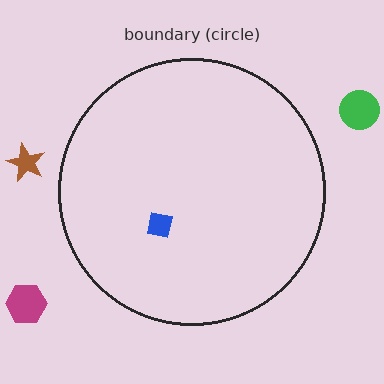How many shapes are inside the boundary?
1 inside, 3 outside.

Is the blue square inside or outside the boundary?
Inside.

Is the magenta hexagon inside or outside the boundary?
Outside.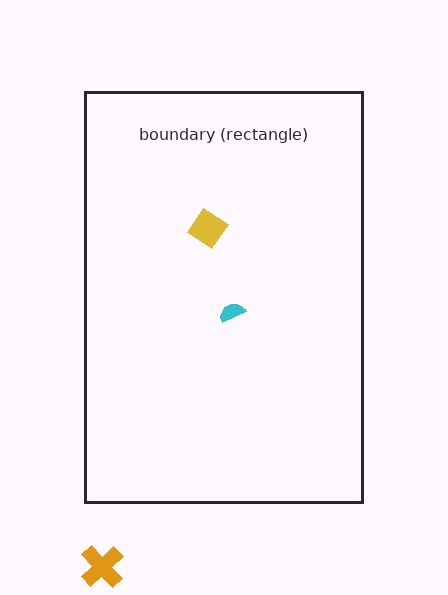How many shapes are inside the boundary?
2 inside, 1 outside.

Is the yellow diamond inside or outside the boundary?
Inside.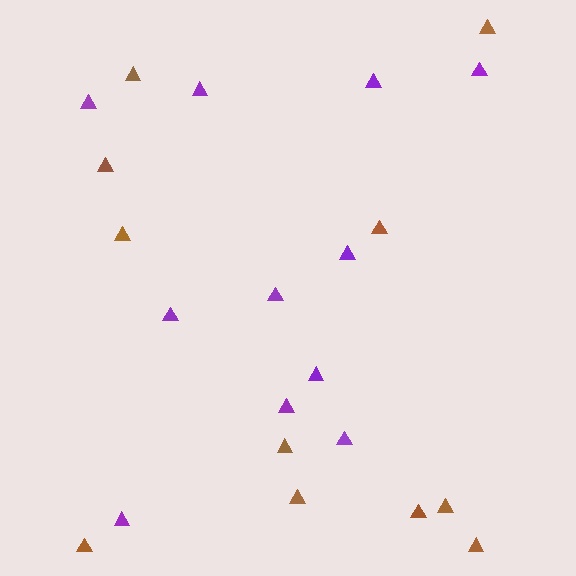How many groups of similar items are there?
There are 2 groups: one group of brown triangles (11) and one group of purple triangles (11).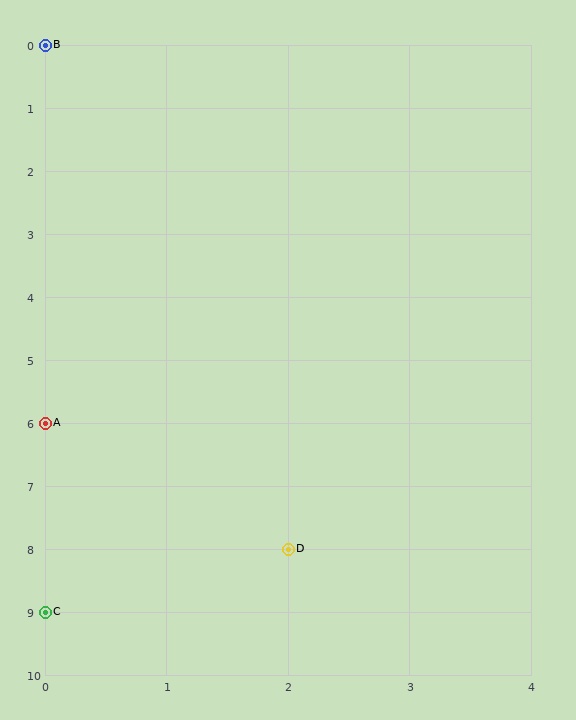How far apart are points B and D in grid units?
Points B and D are 2 columns and 8 rows apart (about 8.2 grid units diagonally).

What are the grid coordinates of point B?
Point B is at grid coordinates (0, 0).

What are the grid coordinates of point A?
Point A is at grid coordinates (0, 6).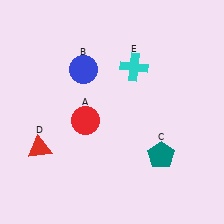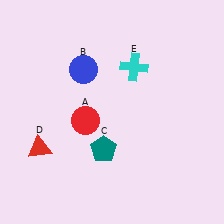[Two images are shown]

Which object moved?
The teal pentagon (C) moved left.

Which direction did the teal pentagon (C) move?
The teal pentagon (C) moved left.